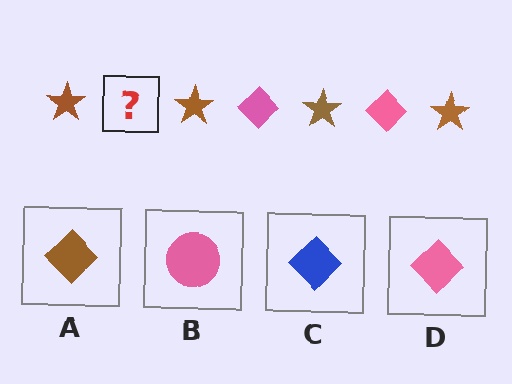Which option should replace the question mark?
Option D.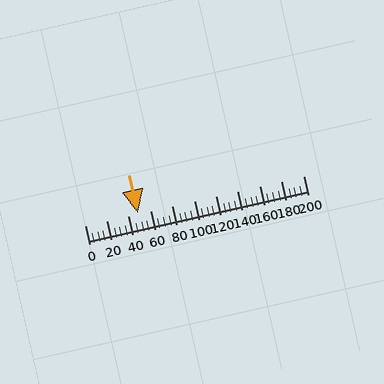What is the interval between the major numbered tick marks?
The major tick marks are spaced 20 units apart.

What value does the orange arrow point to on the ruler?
The orange arrow points to approximately 49.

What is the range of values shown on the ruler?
The ruler shows values from 0 to 200.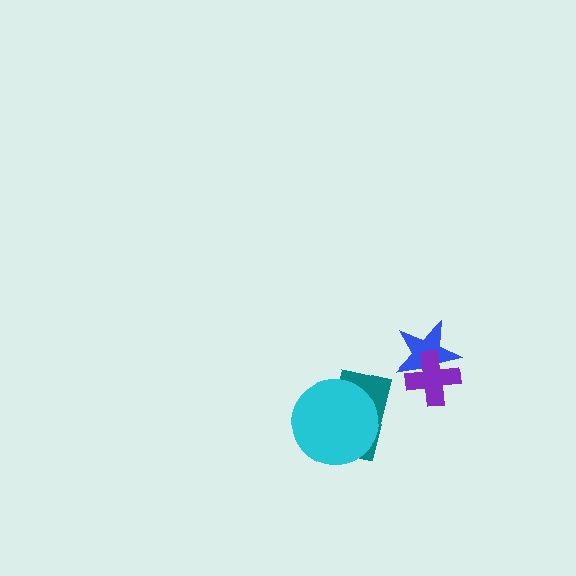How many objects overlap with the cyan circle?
1 object overlaps with the cyan circle.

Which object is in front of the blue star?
The purple cross is in front of the blue star.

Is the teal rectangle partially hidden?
Yes, it is partially covered by another shape.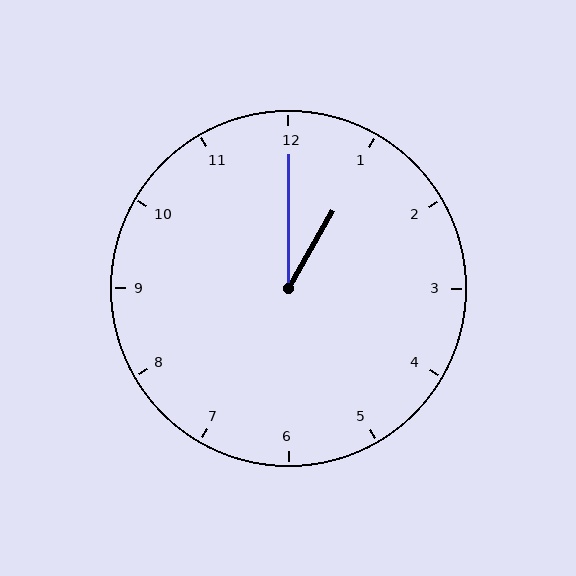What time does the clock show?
1:00.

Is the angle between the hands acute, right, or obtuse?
It is acute.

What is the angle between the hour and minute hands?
Approximately 30 degrees.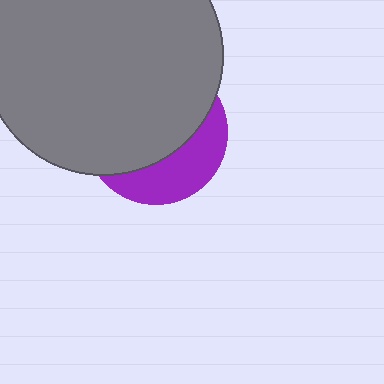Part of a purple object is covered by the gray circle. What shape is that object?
It is a circle.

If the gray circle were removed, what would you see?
You would see the complete purple circle.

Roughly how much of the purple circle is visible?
A small part of it is visible (roughly 33%).